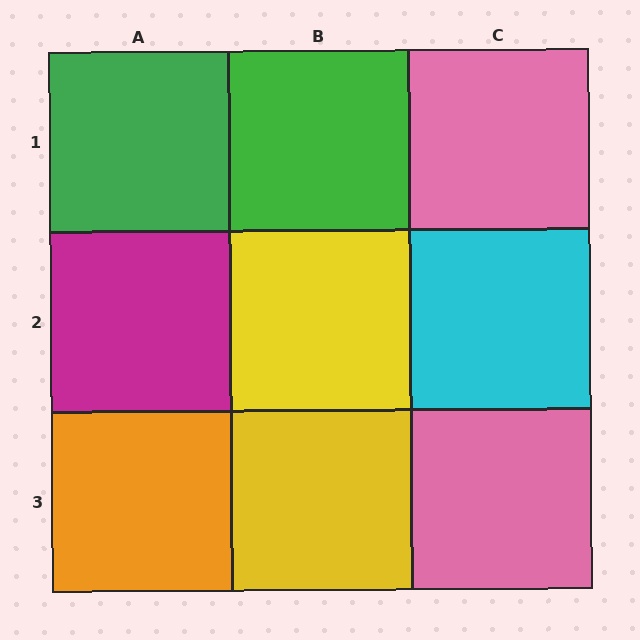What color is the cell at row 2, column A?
Magenta.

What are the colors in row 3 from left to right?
Orange, yellow, pink.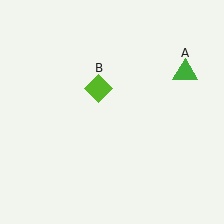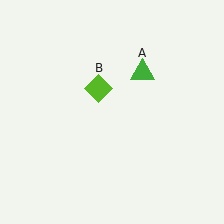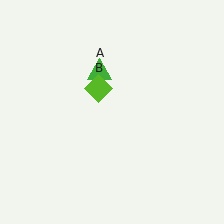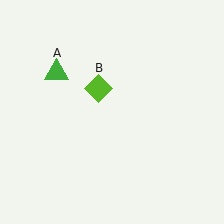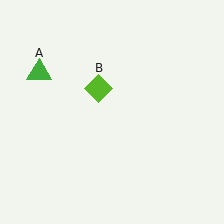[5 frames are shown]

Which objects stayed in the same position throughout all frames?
Lime diamond (object B) remained stationary.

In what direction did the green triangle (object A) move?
The green triangle (object A) moved left.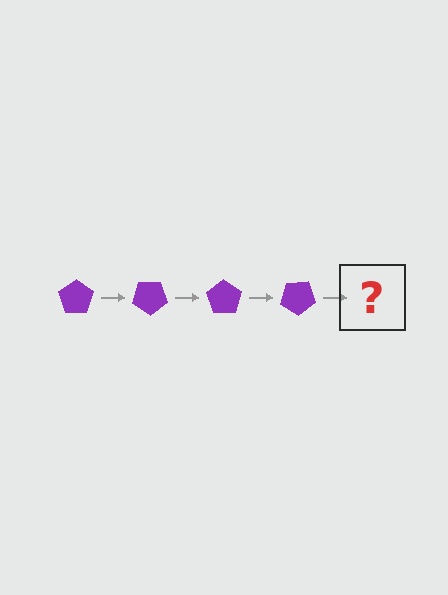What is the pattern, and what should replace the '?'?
The pattern is that the pentagon rotates 35 degrees each step. The '?' should be a purple pentagon rotated 140 degrees.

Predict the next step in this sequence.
The next step is a purple pentagon rotated 140 degrees.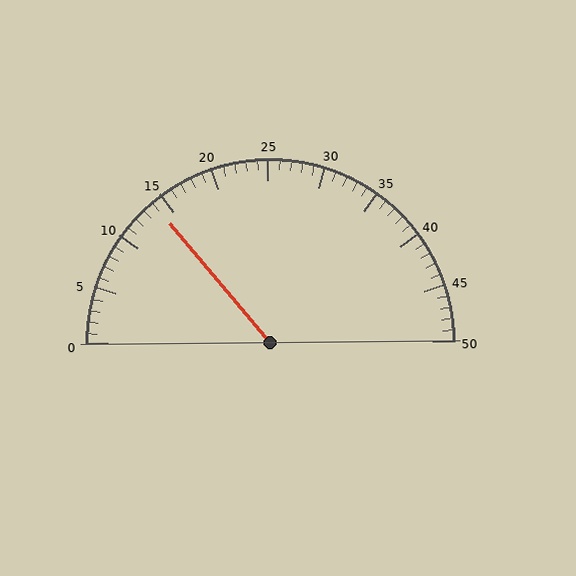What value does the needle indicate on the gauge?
The needle indicates approximately 14.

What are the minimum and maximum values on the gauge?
The gauge ranges from 0 to 50.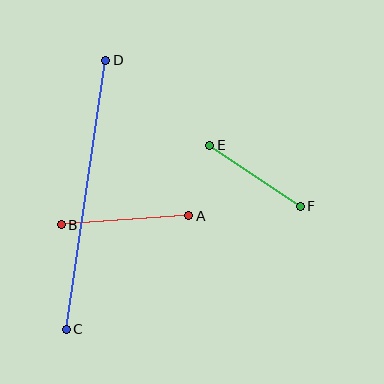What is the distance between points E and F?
The distance is approximately 109 pixels.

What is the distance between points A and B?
The distance is approximately 128 pixels.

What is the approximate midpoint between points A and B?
The midpoint is at approximately (125, 220) pixels.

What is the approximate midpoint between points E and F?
The midpoint is at approximately (255, 176) pixels.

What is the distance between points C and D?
The distance is approximately 272 pixels.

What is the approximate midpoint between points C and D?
The midpoint is at approximately (86, 195) pixels.